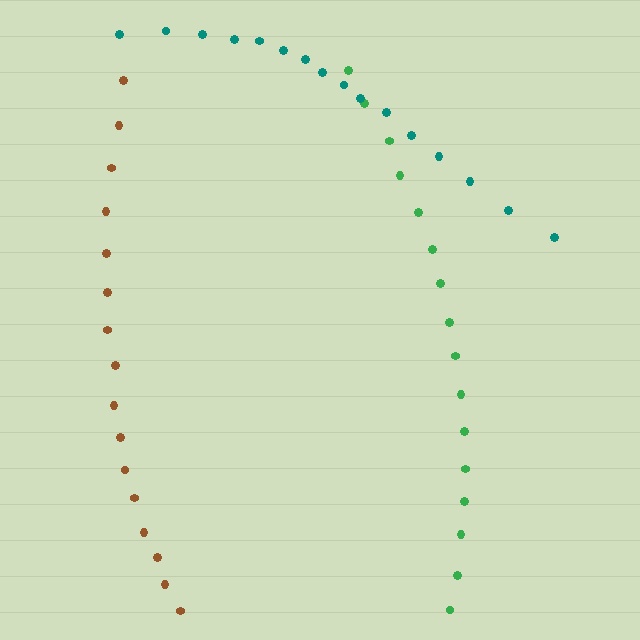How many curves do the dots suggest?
There are 3 distinct paths.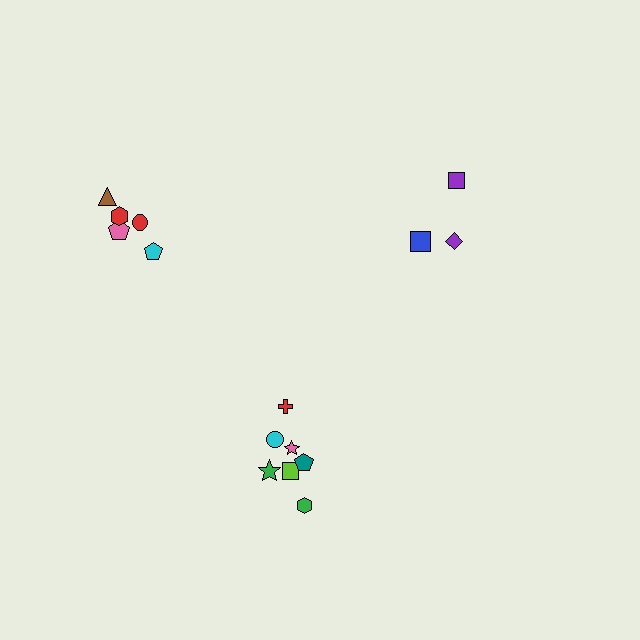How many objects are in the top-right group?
There are 3 objects.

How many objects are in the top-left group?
There are 5 objects.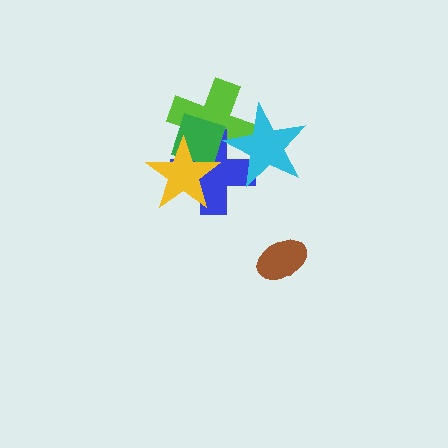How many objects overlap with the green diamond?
3 objects overlap with the green diamond.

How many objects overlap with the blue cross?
4 objects overlap with the blue cross.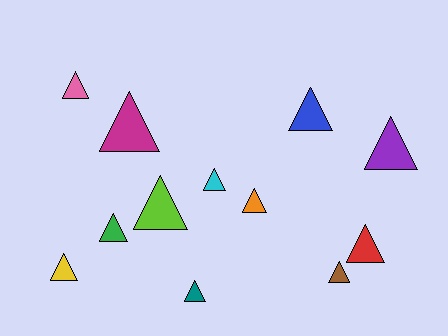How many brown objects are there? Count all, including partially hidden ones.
There is 1 brown object.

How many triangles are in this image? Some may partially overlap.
There are 12 triangles.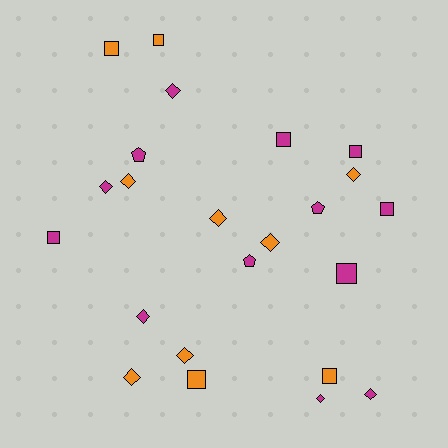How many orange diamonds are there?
There are 6 orange diamonds.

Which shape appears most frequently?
Diamond, with 11 objects.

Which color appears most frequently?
Magenta, with 13 objects.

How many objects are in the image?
There are 23 objects.